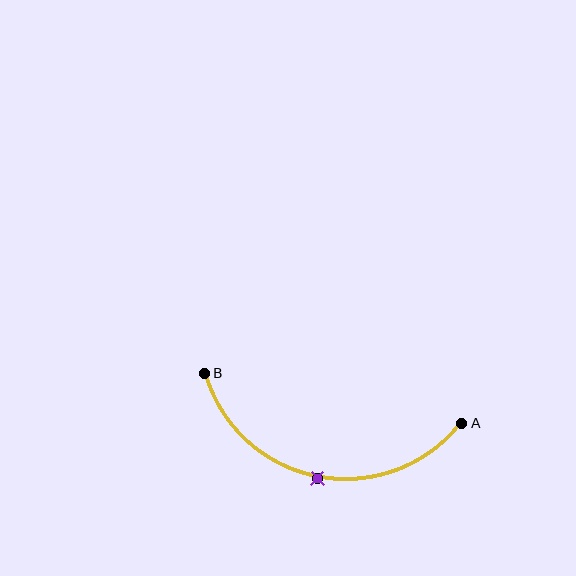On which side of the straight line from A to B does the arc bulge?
The arc bulges below the straight line connecting A and B.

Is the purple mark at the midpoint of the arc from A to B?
Yes. The purple mark lies on the arc at equal arc-length from both A and B — it is the arc midpoint.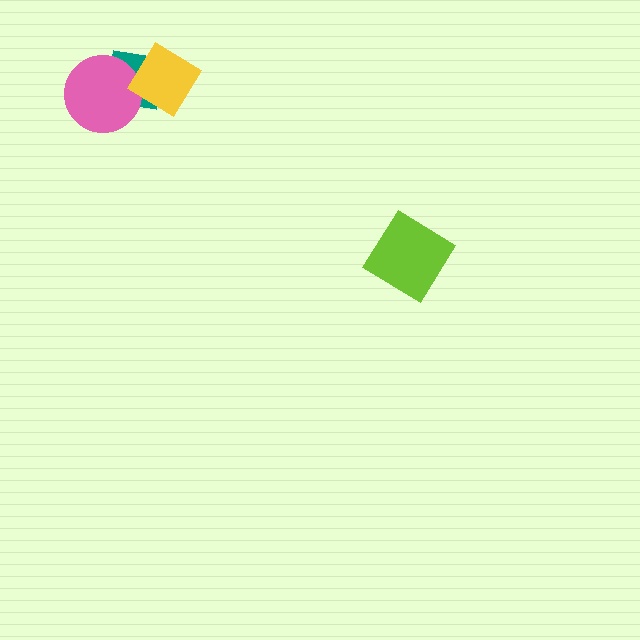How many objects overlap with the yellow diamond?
2 objects overlap with the yellow diamond.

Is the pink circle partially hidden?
Yes, it is partially covered by another shape.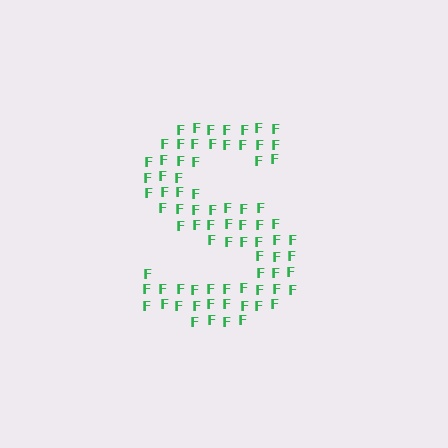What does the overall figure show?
The overall figure shows the letter S.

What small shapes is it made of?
It is made of small letter F's.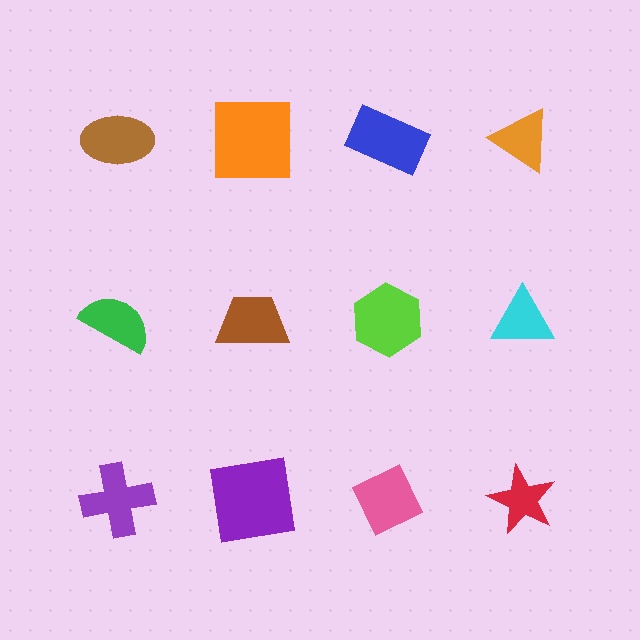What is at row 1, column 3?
A blue rectangle.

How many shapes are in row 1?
4 shapes.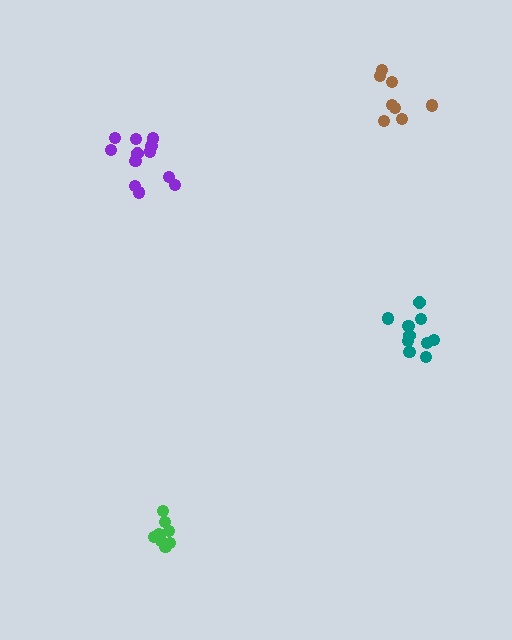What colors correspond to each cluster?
The clusters are colored: purple, brown, green, teal.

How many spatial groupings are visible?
There are 4 spatial groupings.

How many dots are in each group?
Group 1: 12 dots, Group 2: 8 dots, Group 3: 8 dots, Group 4: 10 dots (38 total).